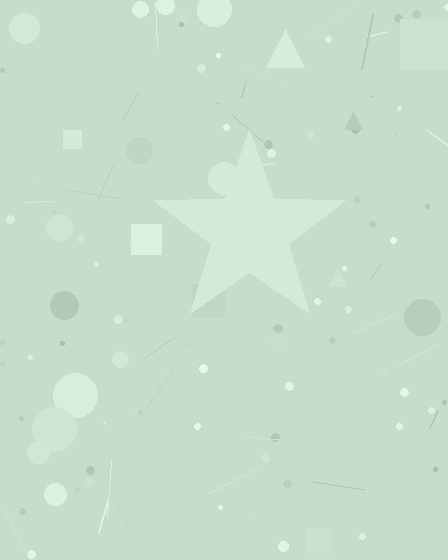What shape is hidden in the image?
A star is hidden in the image.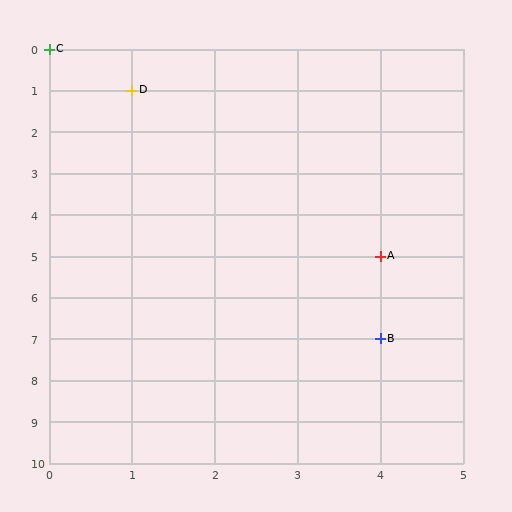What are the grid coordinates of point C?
Point C is at grid coordinates (0, 0).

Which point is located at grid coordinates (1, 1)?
Point D is at (1, 1).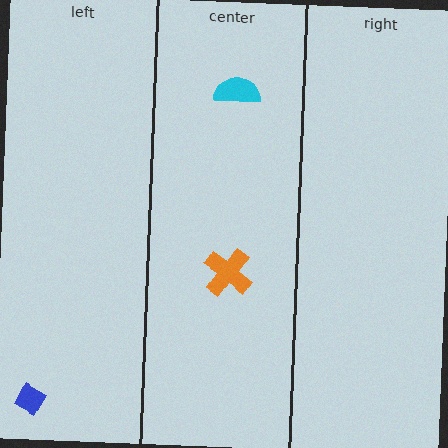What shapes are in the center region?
The orange cross, the cyan semicircle.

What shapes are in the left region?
The blue diamond.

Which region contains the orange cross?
The center region.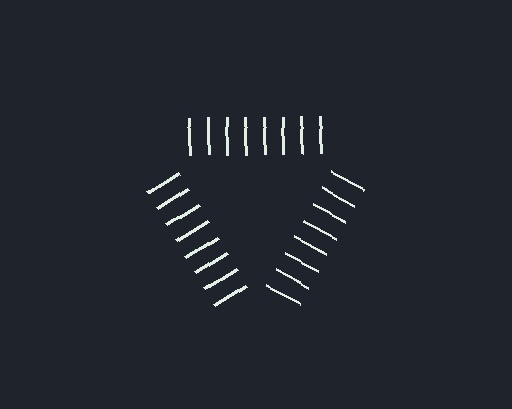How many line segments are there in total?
24 — 8 along each of the 3 edges.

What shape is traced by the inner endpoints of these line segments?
An illusory triangle — the line segments terminate on its edges but no continuous stroke is drawn.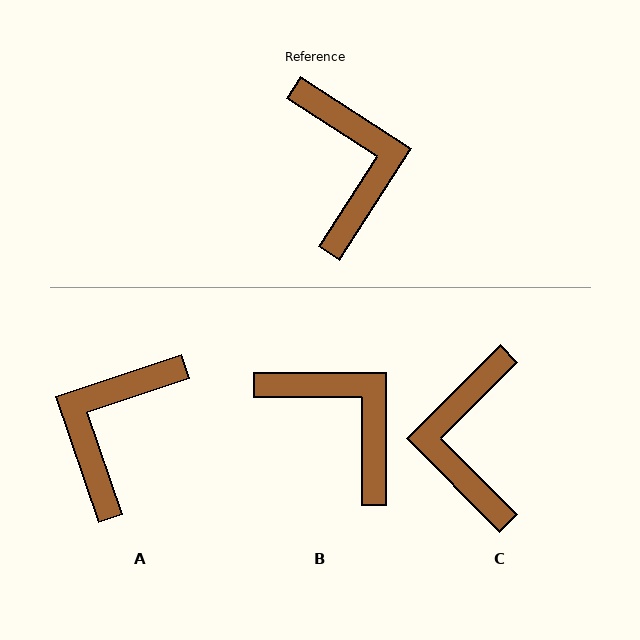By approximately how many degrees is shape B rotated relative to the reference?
Approximately 33 degrees counter-clockwise.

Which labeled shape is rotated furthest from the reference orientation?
C, about 168 degrees away.